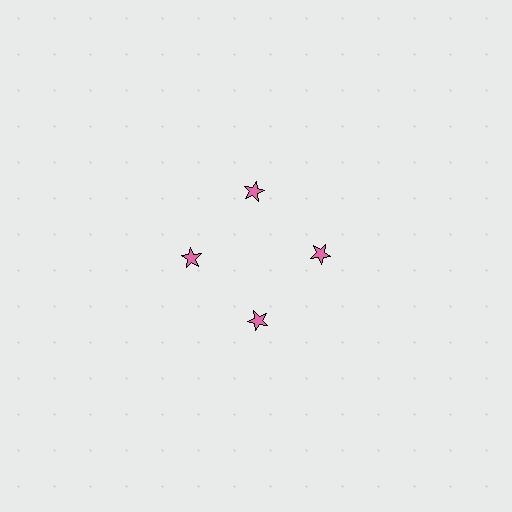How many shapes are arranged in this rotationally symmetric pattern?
There are 4 shapes, arranged in 4 groups of 1.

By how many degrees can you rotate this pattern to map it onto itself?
The pattern maps onto itself every 90 degrees of rotation.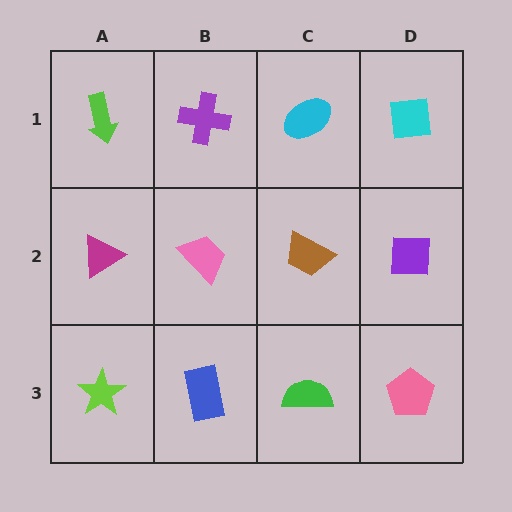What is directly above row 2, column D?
A cyan square.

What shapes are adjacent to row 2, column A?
A lime arrow (row 1, column A), a lime star (row 3, column A), a pink trapezoid (row 2, column B).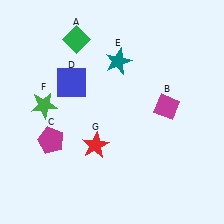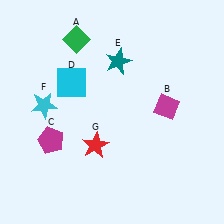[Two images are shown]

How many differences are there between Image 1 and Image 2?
There are 2 differences between the two images.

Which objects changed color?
D changed from blue to cyan. F changed from green to cyan.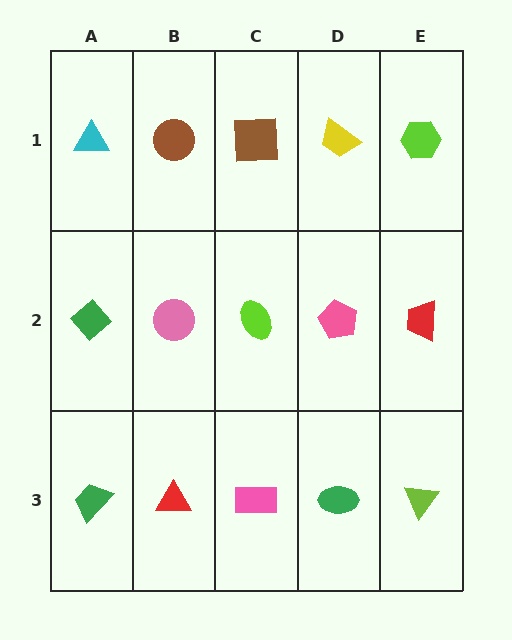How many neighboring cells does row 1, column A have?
2.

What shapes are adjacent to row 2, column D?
A yellow trapezoid (row 1, column D), a green ellipse (row 3, column D), a lime ellipse (row 2, column C), a red trapezoid (row 2, column E).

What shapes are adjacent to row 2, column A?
A cyan triangle (row 1, column A), a green trapezoid (row 3, column A), a pink circle (row 2, column B).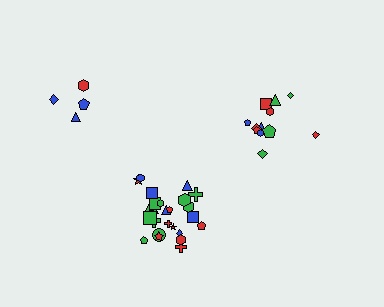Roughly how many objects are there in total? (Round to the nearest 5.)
Roughly 40 objects in total.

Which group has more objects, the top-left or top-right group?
The top-right group.